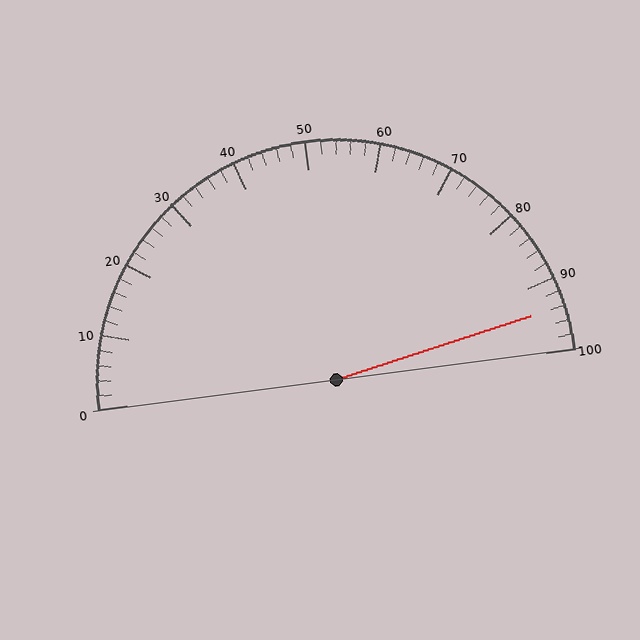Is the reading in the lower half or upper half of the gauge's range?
The reading is in the upper half of the range (0 to 100).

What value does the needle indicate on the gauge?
The needle indicates approximately 94.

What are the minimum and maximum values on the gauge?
The gauge ranges from 0 to 100.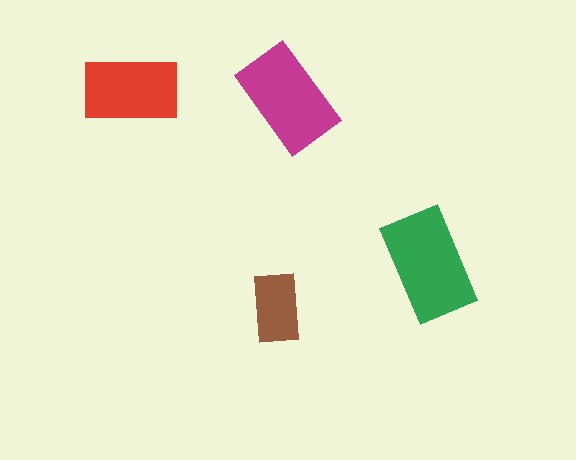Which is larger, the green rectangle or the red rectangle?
The green one.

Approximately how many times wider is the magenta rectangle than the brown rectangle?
About 1.5 times wider.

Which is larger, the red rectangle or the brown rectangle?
The red one.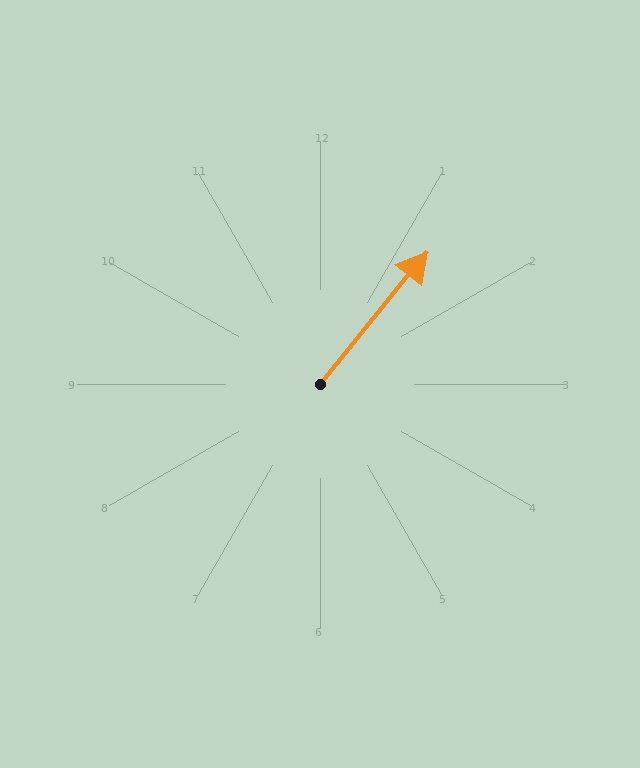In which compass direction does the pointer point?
Northeast.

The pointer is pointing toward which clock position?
Roughly 1 o'clock.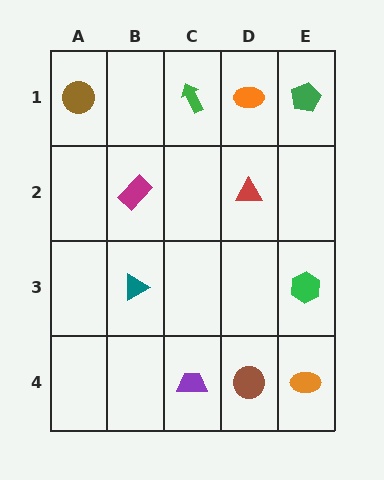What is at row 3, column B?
A teal triangle.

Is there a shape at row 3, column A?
No, that cell is empty.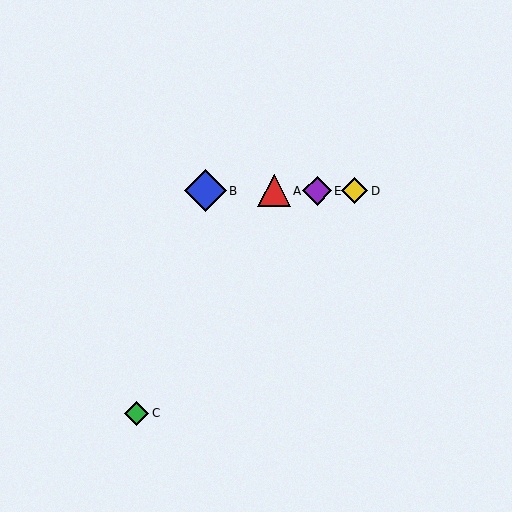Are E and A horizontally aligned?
Yes, both are at y≈191.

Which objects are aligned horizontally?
Objects A, B, D, E are aligned horizontally.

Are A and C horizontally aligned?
No, A is at y≈191 and C is at y≈413.